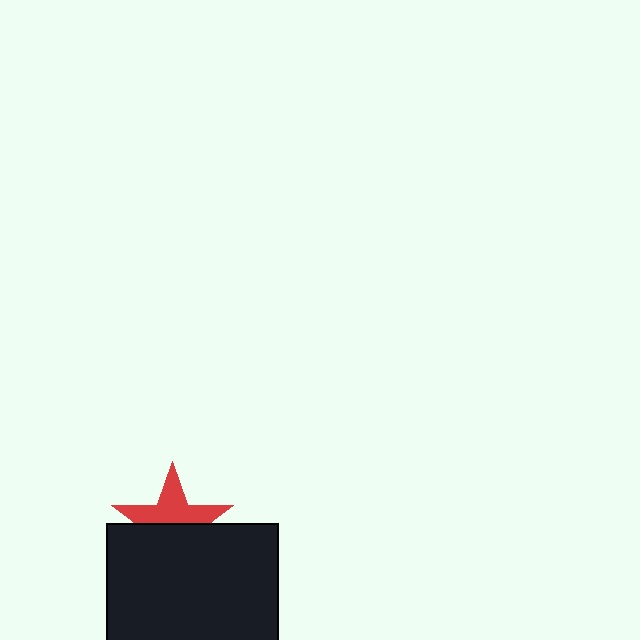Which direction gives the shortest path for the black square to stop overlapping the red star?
Moving down gives the shortest separation.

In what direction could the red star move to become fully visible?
The red star could move up. That would shift it out from behind the black square entirely.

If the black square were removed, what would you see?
You would see the complete red star.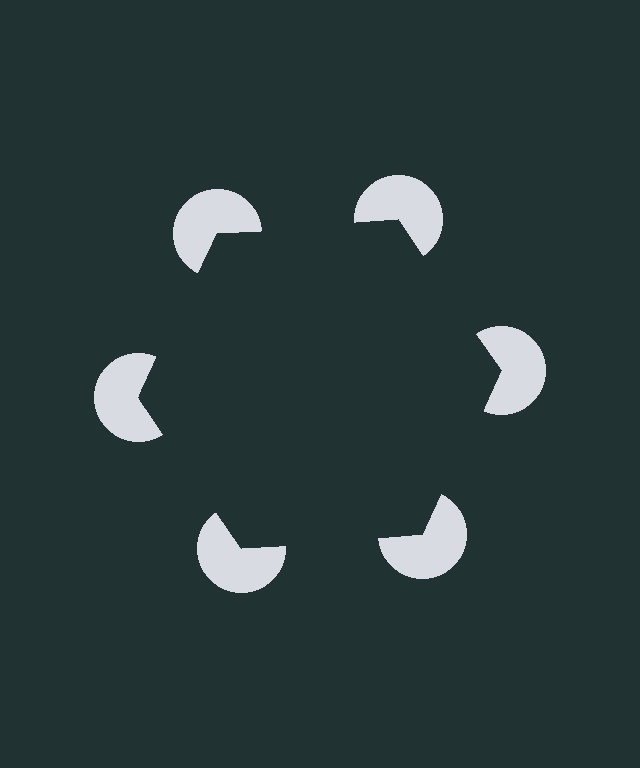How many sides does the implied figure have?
6 sides.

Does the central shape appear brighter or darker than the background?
It typically appears slightly darker than the background, even though no actual brightness change is drawn.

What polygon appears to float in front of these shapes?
An illusory hexagon — its edges are inferred from the aligned wedge cuts in the pac-man discs, not physically drawn.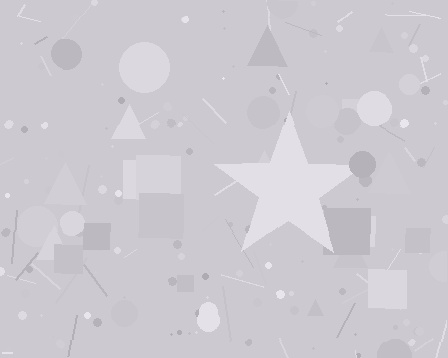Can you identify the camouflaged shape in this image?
The camouflaged shape is a star.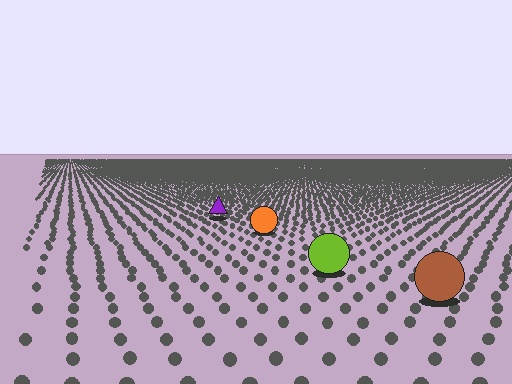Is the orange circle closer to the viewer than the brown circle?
No. The brown circle is closer — you can tell from the texture gradient: the ground texture is coarser near it.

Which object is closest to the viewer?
The brown circle is closest. The texture marks near it are larger and more spread out.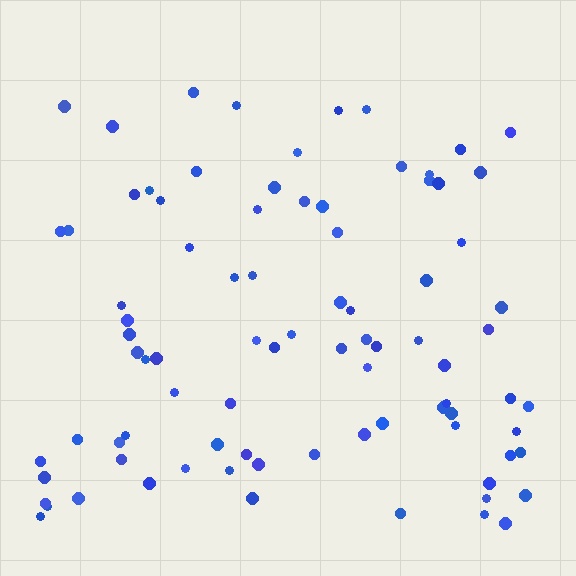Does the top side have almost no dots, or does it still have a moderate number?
Still a moderate number, just noticeably fewer than the bottom.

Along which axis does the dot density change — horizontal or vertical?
Vertical.